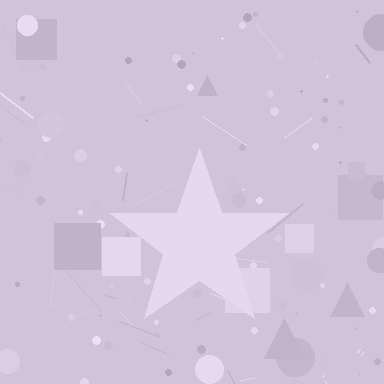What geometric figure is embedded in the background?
A star is embedded in the background.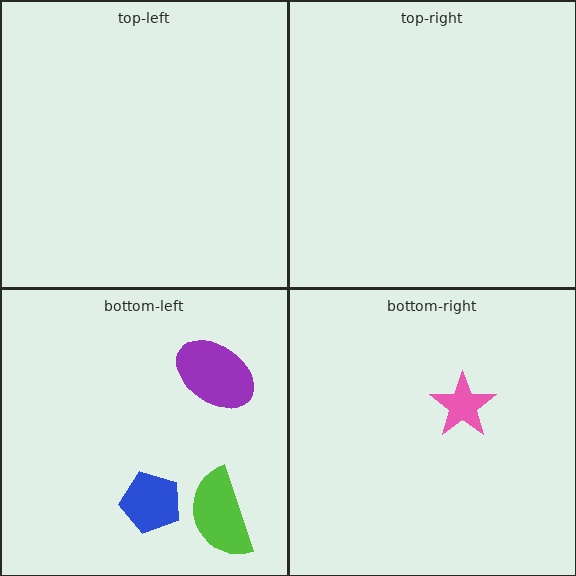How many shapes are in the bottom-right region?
1.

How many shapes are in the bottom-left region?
3.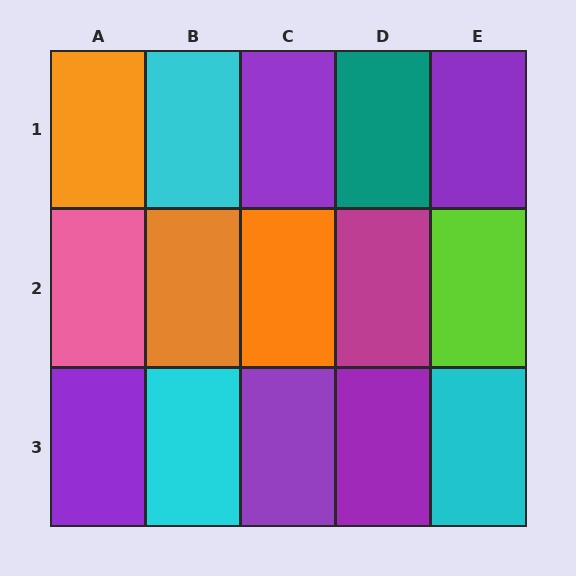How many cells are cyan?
3 cells are cyan.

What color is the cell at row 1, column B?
Cyan.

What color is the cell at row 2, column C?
Orange.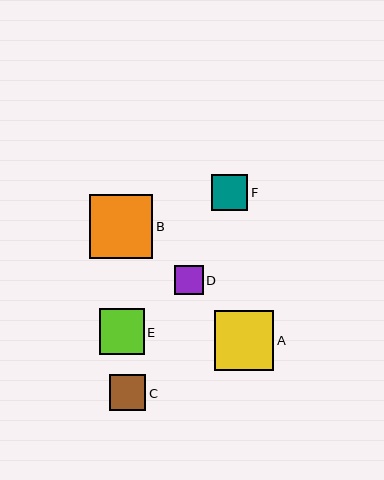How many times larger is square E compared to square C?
Square E is approximately 1.3 times the size of square C.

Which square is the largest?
Square B is the largest with a size of approximately 63 pixels.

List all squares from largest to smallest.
From largest to smallest: B, A, E, F, C, D.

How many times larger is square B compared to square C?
Square B is approximately 1.8 times the size of square C.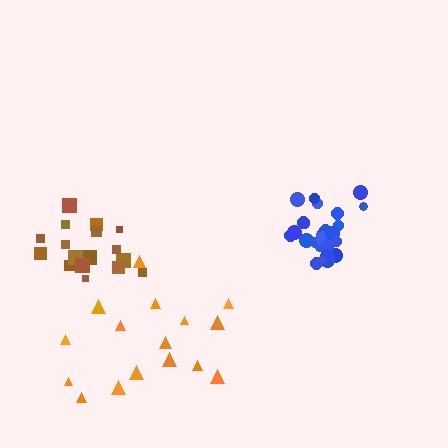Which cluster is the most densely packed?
Blue.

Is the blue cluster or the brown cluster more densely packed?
Blue.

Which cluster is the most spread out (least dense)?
Orange.